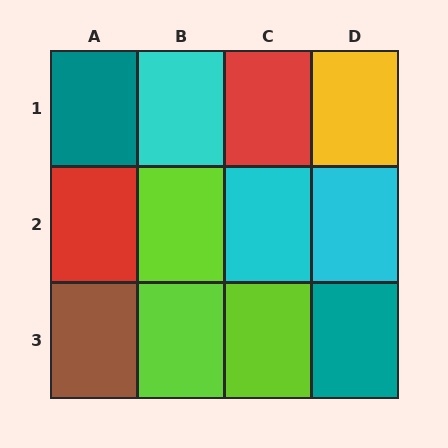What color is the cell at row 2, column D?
Cyan.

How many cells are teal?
2 cells are teal.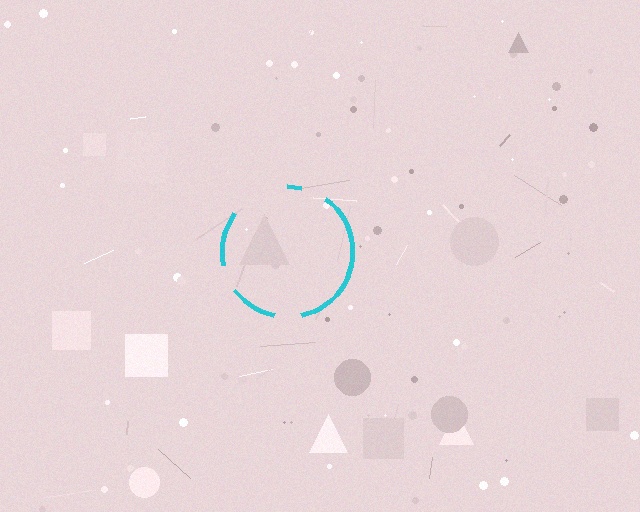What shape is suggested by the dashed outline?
The dashed outline suggests a circle.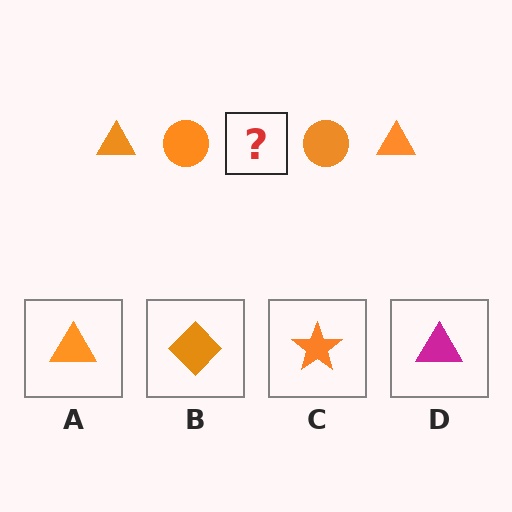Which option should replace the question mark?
Option A.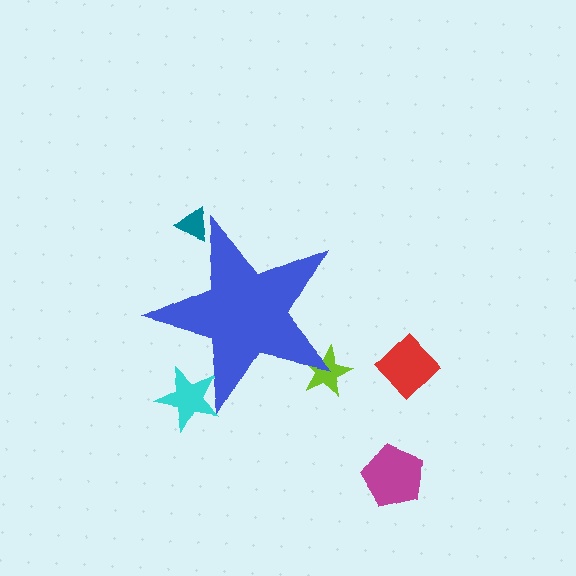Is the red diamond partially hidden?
No, the red diamond is fully visible.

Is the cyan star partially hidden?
Yes, the cyan star is partially hidden behind the blue star.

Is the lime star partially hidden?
Yes, the lime star is partially hidden behind the blue star.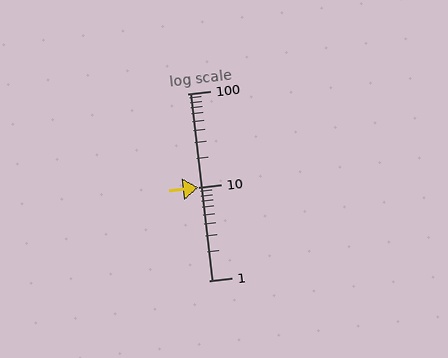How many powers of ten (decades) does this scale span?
The scale spans 2 decades, from 1 to 100.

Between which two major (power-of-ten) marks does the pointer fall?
The pointer is between 10 and 100.